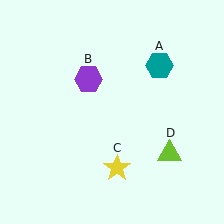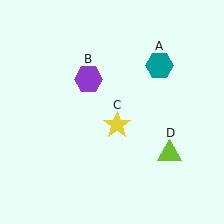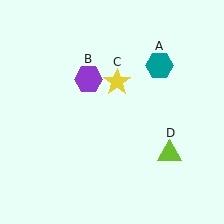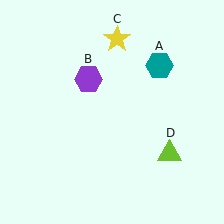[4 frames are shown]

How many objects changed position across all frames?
1 object changed position: yellow star (object C).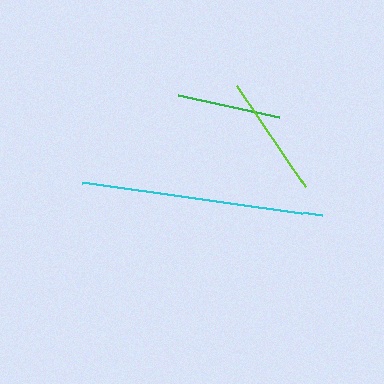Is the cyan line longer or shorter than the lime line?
The cyan line is longer than the lime line.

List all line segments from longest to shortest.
From longest to shortest: cyan, lime, green.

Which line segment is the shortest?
The green line is the shortest at approximately 103 pixels.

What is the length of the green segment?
The green segment is approximately 103 pixels long.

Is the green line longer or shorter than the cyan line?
The cyan line is longer than the green line.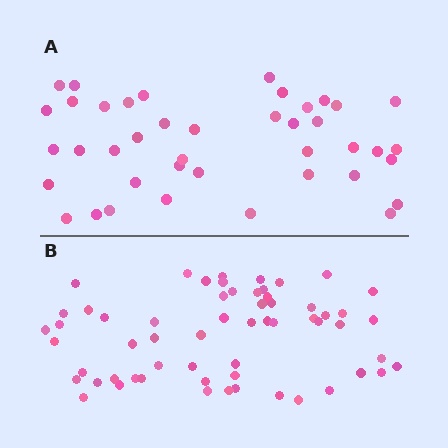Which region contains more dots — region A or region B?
Region B (the bottom region) has more dots.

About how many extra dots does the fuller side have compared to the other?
Region B has approximately 20 more dots than region A.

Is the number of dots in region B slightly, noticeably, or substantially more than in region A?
Region B has substantially more. The ratio is roughly 1.5 to 1.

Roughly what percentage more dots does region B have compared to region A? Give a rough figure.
About 45% more.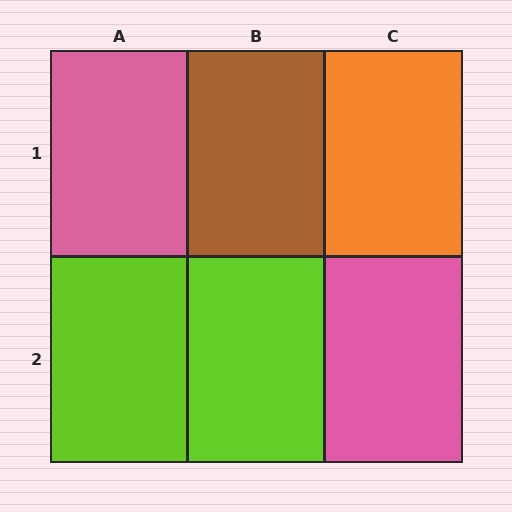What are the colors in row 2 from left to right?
Lime, lime, pink.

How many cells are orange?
1 cell is orange.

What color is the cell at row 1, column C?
Orange.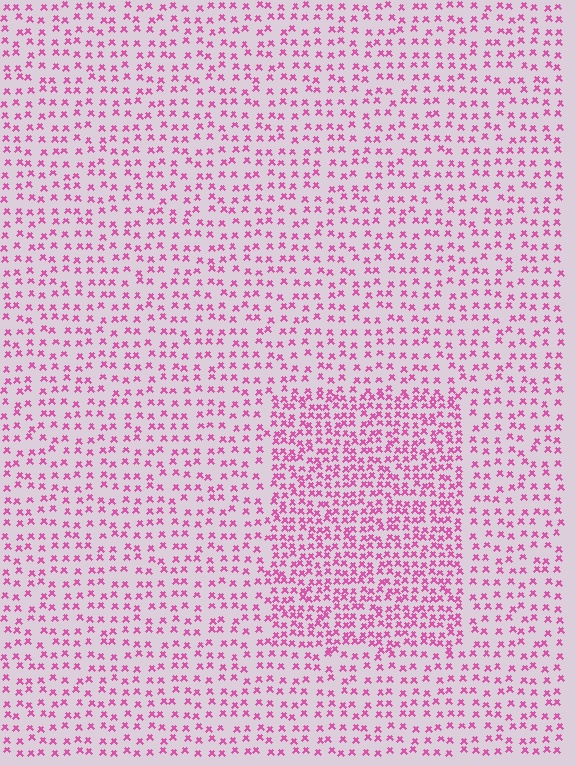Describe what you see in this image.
The image contains small pink elements arranged at two different densities. A rectangle-shaped region is visible where the elements are more densely packed than the surrounding area.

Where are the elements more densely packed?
The elements are more densely packed inside the rectangle boundary.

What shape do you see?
I see a rectangle.